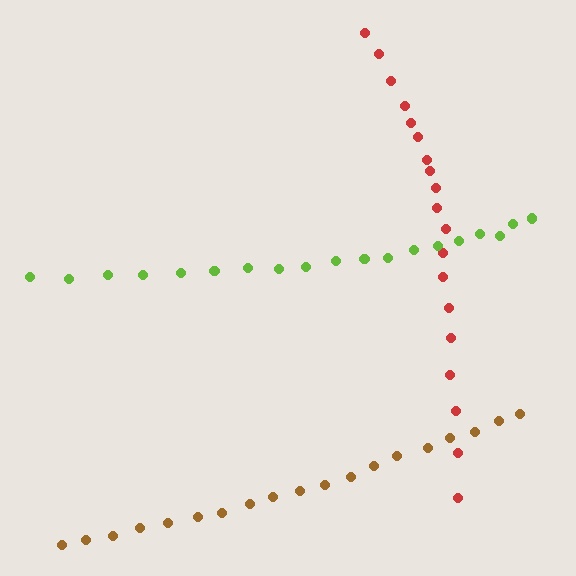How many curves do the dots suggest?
There are 3 distinct paths.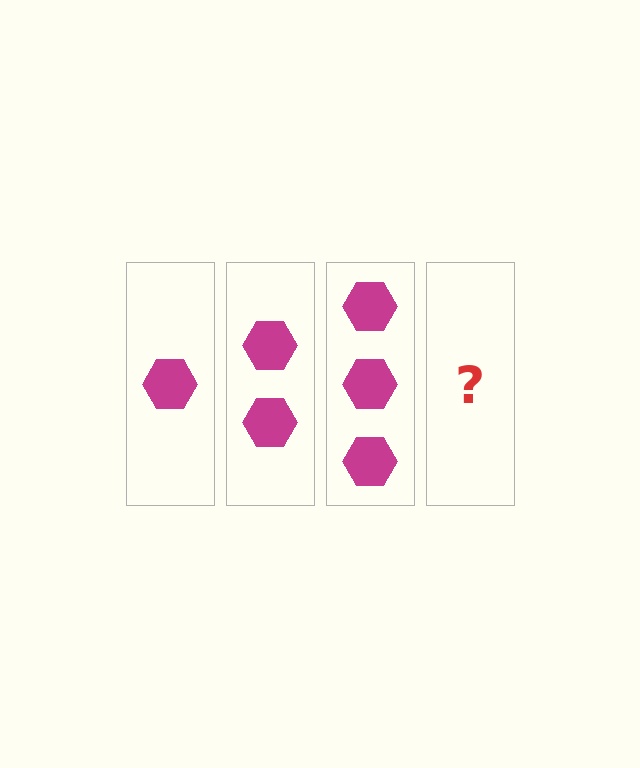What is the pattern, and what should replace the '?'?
The pattern is that each step adds one more hexagon. The '?' should be 4 hexagons.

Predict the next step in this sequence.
The next step is 4 hexagons.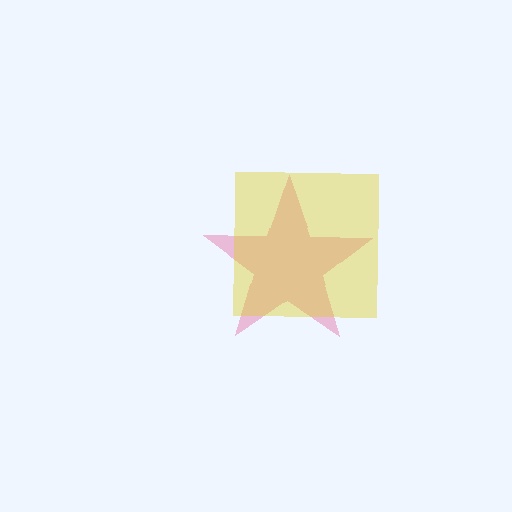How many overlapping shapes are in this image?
There are 2 overlapping shapes in the image.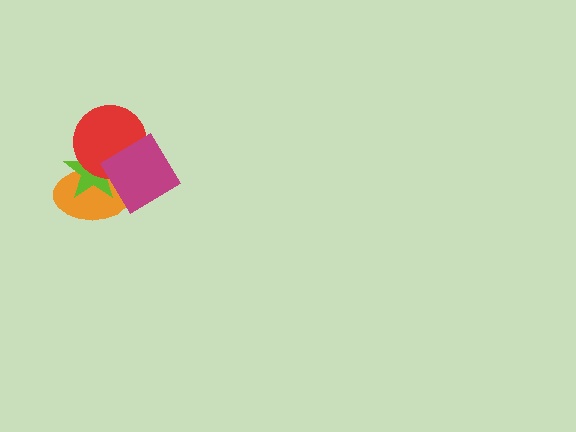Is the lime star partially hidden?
Yes, it is partially covered by another shape.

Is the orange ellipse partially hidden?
Yes, it is partially covered by another shape.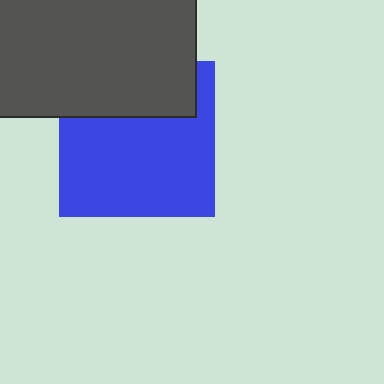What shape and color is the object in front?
The object in front is a dark gray rectangle.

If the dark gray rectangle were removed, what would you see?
You would see the complete blue square.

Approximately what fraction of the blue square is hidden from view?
Roughly 32% of the blue square is hidden behind the dark gray rectangle.